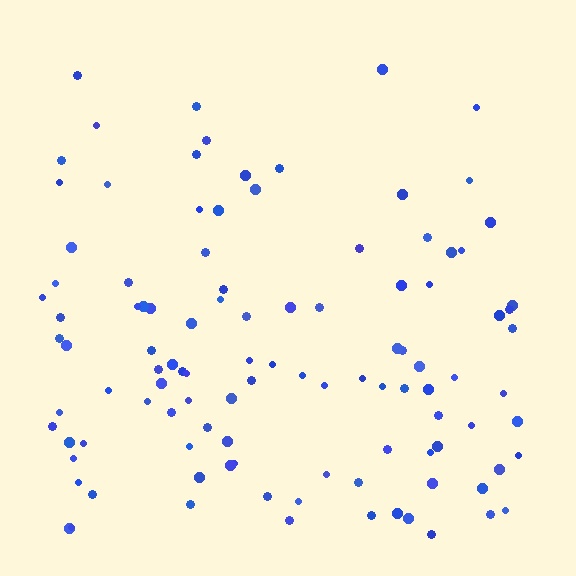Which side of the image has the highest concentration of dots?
The bottom.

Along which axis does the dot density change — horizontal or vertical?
Vertical.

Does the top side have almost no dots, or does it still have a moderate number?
Still a moderate number, just noticeably fewer than the bottom.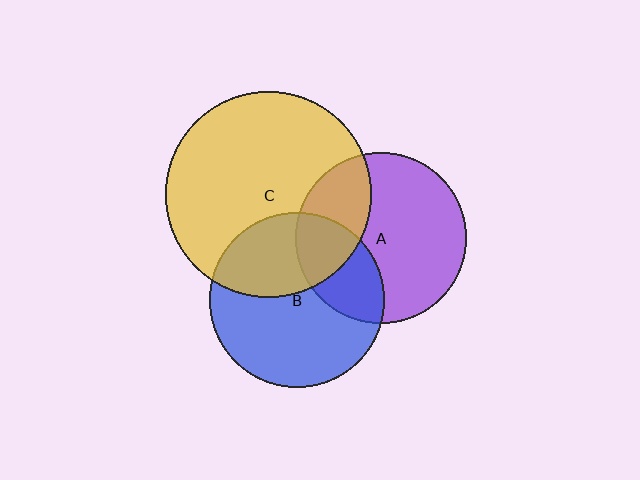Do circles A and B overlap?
Yes.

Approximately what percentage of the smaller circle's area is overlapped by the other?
Approximately 30%.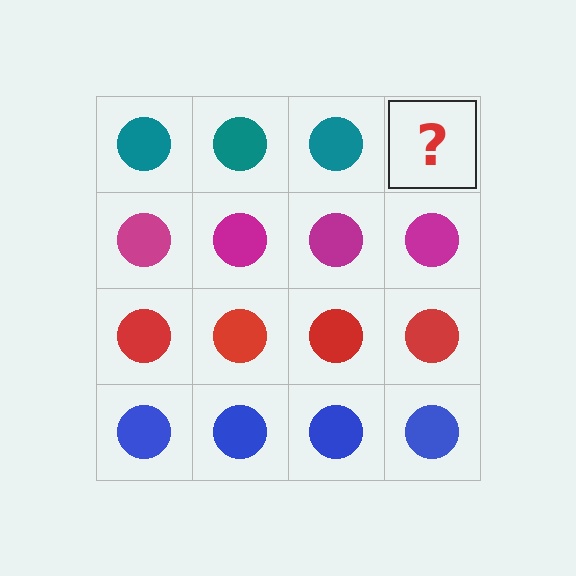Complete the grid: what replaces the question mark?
The question mark should be replaced with a teal circle.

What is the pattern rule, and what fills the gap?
The rule is that each row has a consistent color. The gap should be filled with a teal circle.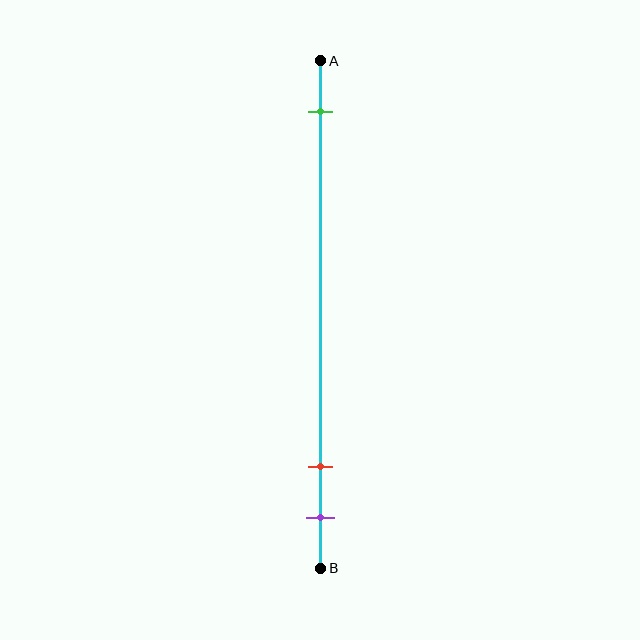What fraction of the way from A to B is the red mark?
The red mark is approximately 80% (0.8) of the way from A to B.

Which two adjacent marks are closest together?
The red and purple marks are the closest adjacent pair.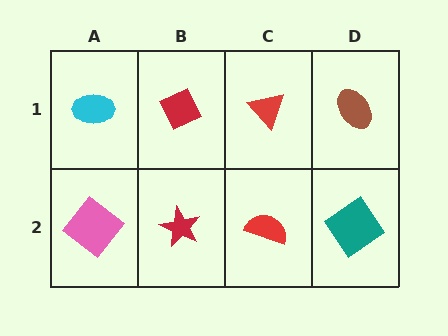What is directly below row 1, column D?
A teal diamond.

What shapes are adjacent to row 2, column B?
A red diamond (row 1, column B), a pink diamond (row 2, column A), a red semicircle (row 2, column C).